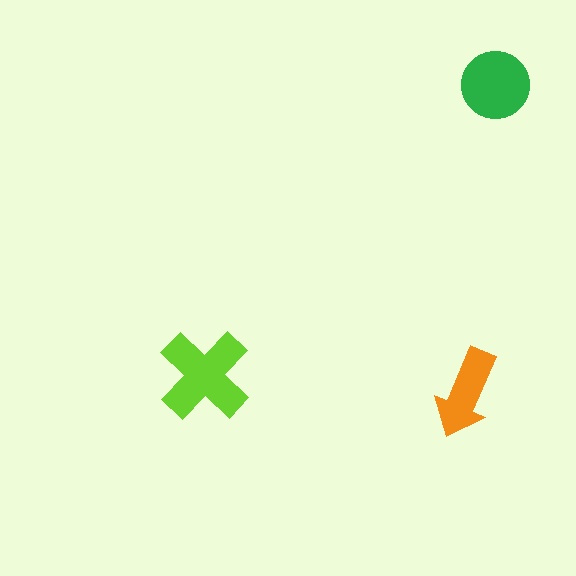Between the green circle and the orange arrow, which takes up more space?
The green circle.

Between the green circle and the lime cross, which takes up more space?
The lime cross.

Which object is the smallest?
The orange arrow.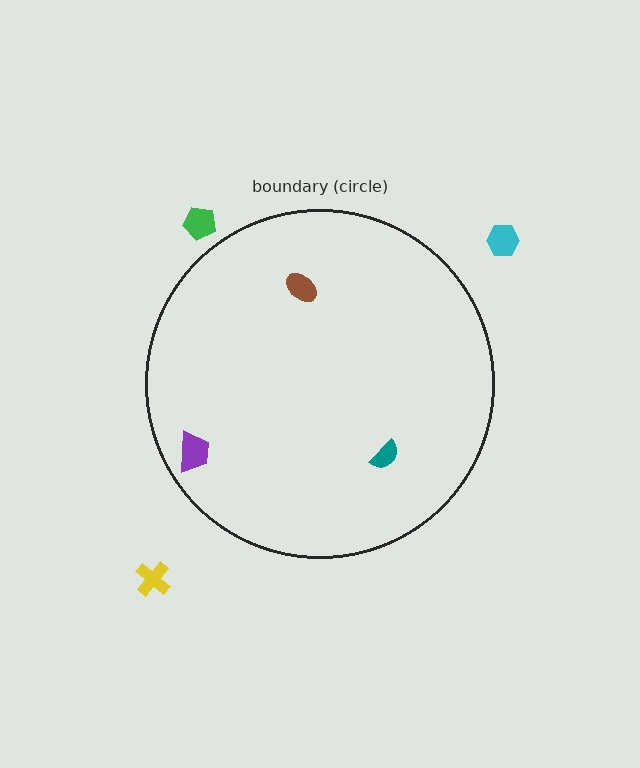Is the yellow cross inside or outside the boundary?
Outside.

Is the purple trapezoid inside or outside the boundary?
Inside.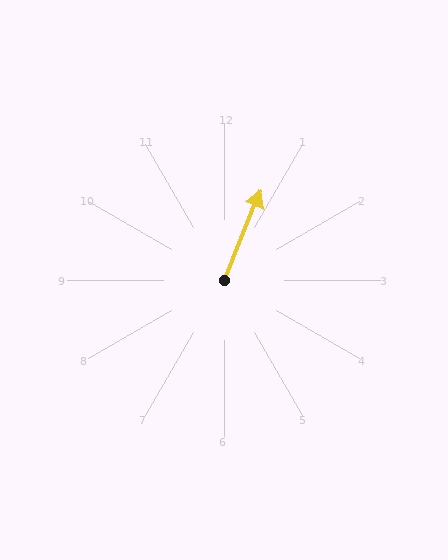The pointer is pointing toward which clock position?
Roughly 1 o'clock.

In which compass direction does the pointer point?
North.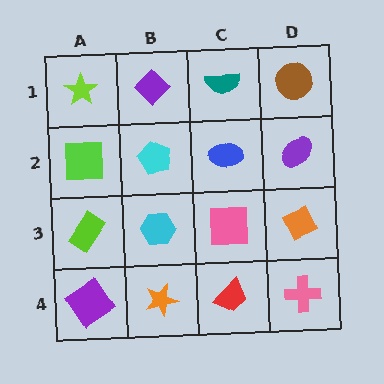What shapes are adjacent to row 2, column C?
A teal semicircle (row 1, column C), a pink square (row 3, column C), a cyan pentagon (row 2, column B), a purple ellipse (row 2, column D).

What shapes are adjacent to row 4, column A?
A lime rectangle (row 3, column A), an orange star (row 4, column B).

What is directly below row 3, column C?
A red trapezoid.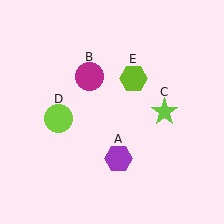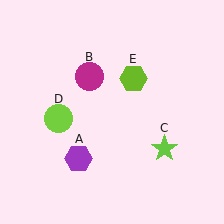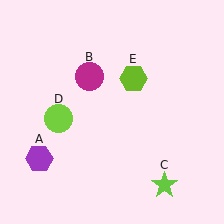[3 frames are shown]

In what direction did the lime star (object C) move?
The lime star (object C) moved down.